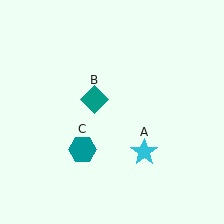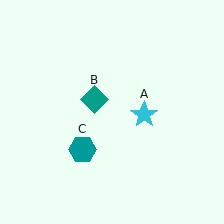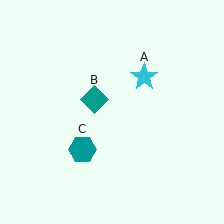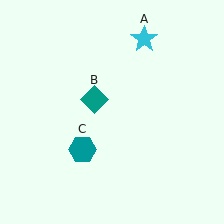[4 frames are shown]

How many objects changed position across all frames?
1 object changed position: cyan star (object A).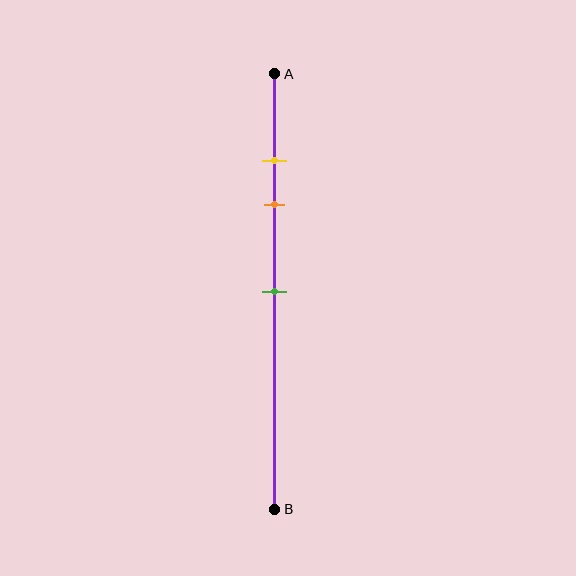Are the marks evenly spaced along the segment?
No, the marks are not evenly spaced.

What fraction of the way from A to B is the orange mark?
The orange mark is approximately 30% (0.3) of the way from A to B.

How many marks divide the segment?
There are 3 marks dividing the segment.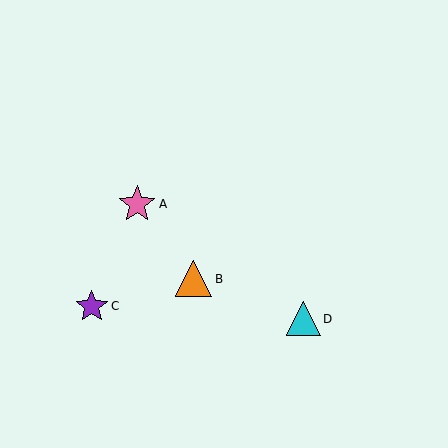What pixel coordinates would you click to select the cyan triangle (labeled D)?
Click at (303, 319) to select the cyan triangle D.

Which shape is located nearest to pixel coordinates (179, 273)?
The orange triangle (labeled B) at (194, 279) is nearest to that location.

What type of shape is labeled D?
Shape D is a cyan triangle.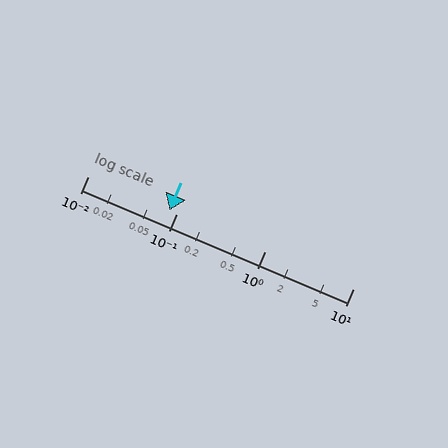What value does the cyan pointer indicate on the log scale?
The pointer indicates approximately 0.084.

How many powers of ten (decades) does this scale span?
The scale spans 3 decades, from 0.01 to 10.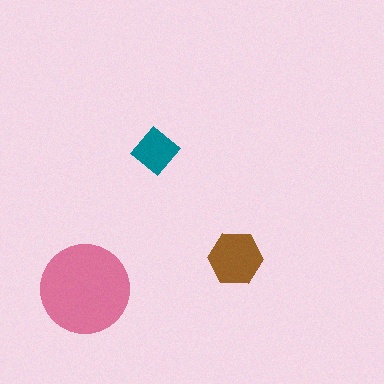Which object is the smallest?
The teal diamond.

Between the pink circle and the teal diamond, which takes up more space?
The pink circle.